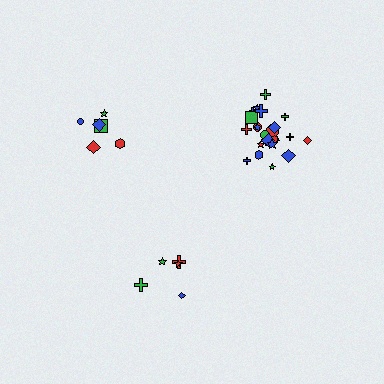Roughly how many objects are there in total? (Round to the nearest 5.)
Roughly 35 objects in total.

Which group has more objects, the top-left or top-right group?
The top-right group.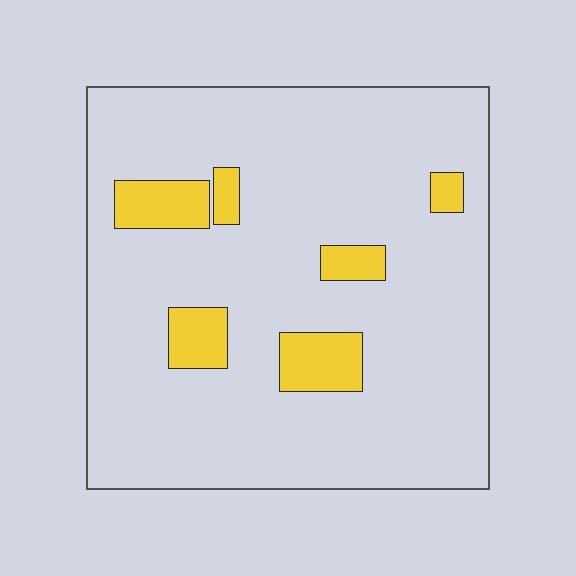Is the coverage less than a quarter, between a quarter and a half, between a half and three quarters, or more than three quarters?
Less than a quarter.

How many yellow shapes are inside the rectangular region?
6.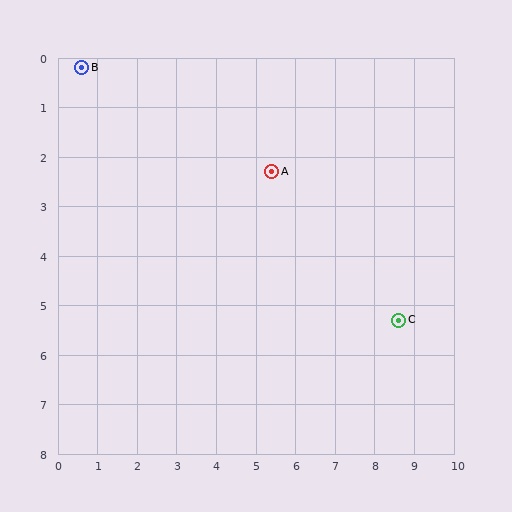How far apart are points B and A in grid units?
Points B and A are about 5.2 grid units apart.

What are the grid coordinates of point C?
Point C is at approximately (8.6, 5.3).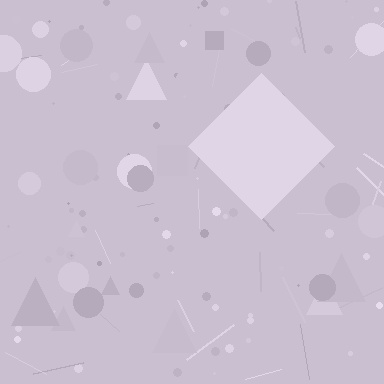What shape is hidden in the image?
A diamond is hidden in the image.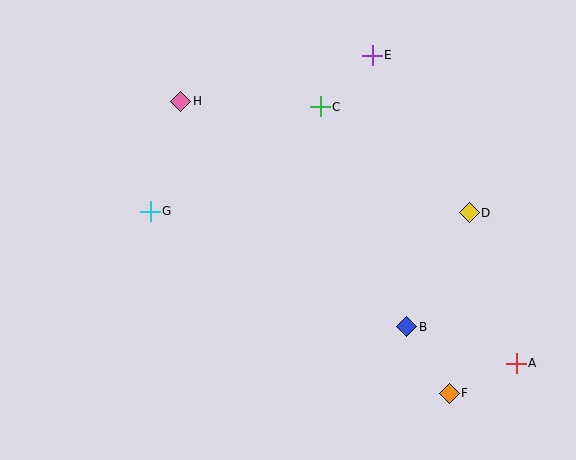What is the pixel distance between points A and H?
The distance between A and H is 426 pixels.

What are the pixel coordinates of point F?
Point F is at (449, 393).